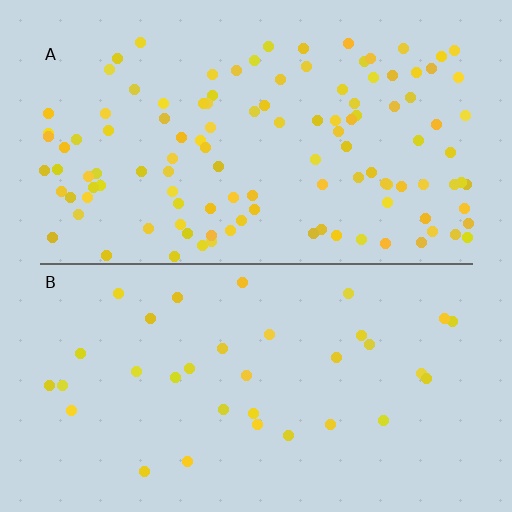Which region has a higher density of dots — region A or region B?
A (the top).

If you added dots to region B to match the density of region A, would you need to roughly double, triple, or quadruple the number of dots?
Approximately triple.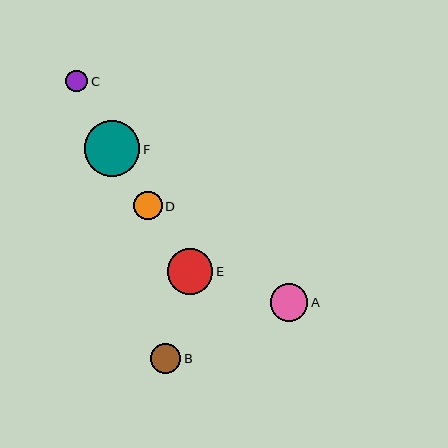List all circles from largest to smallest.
From largest to smallest: F, E, A, B, D, C.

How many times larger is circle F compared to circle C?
Circle F is approximately 2.6 times the size of circle C.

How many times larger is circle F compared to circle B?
Circle F is approximately 1.8 times the size of circle B.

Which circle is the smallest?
Circle C is the smallest with a size of approximately 22 pixels.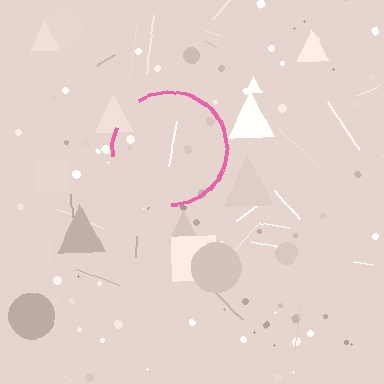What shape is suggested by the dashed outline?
The dashed outline suggests a circle.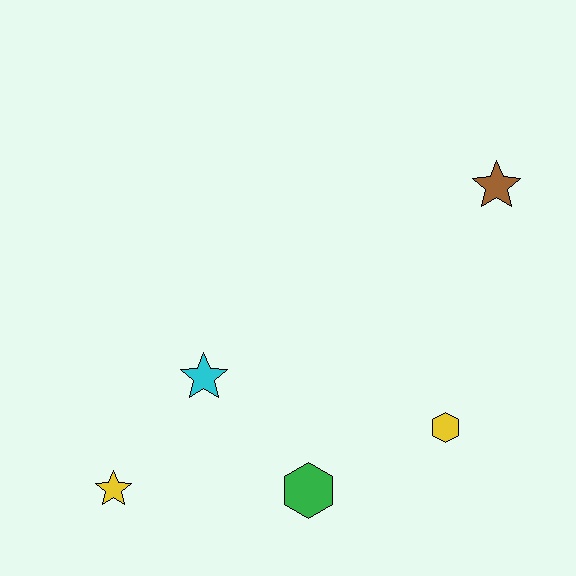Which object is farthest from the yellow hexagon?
The yellow star is farthest from the yellow hexagon.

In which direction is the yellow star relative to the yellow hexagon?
The yellow star is to the left of the yellow hexagon.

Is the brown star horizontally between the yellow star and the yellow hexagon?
No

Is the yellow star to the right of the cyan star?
No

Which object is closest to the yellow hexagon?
The green hexagon is closest to the yellow hexagon.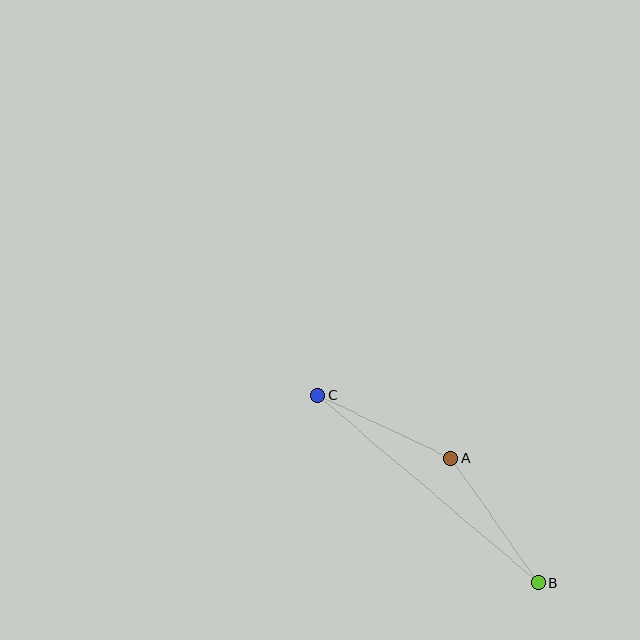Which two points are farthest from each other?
Points B and C are farthest from each other.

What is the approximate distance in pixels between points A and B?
The distance between A and B is approximately 152 pixels.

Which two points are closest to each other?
Points A and C are closest to each other.